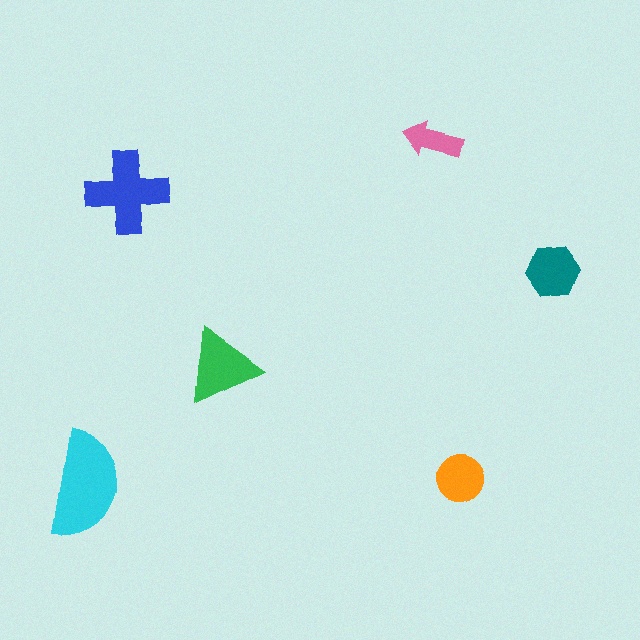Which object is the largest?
The cyan semicircle.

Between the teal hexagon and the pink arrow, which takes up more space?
The teal hexagon.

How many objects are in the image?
There are 6 objects in the image.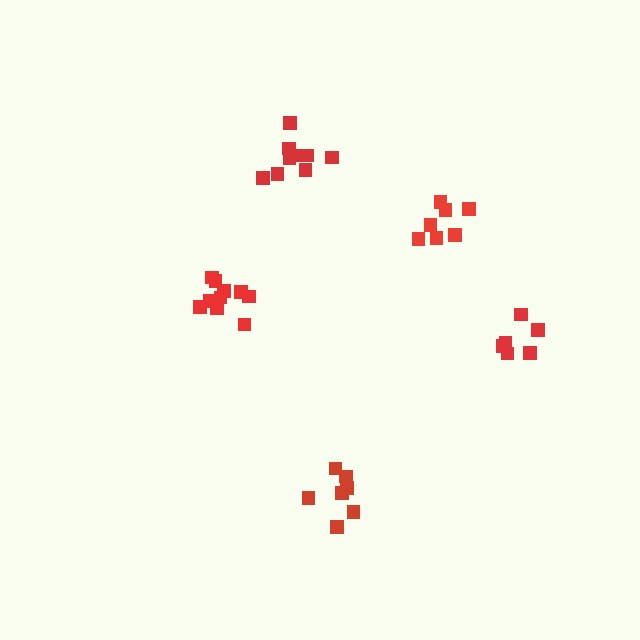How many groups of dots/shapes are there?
There are 5 groups.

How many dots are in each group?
Group 1: 7 dots, Group 2: 10 dots, Group 3: 6 dots, Group 4: 9 dots, Group 5: 7 dots (39 total).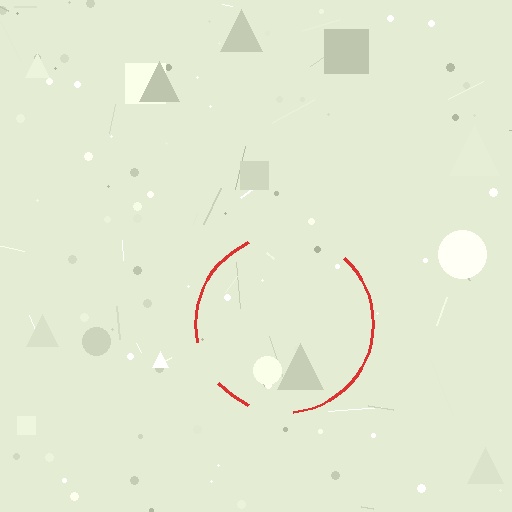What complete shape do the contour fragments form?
The contour fragments form a circle.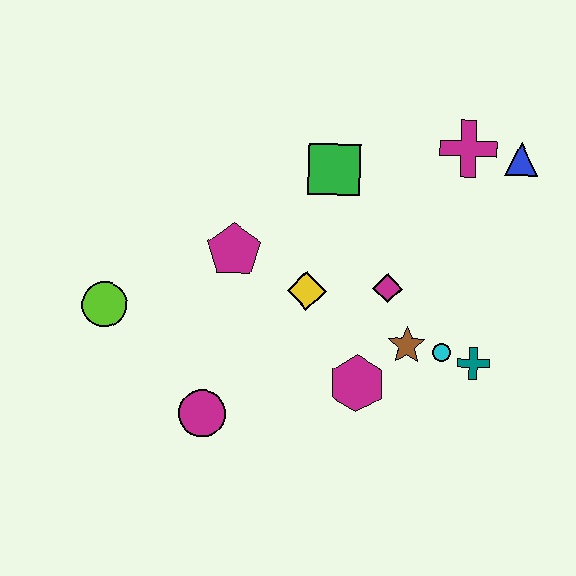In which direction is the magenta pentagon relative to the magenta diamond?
The magenta pentagon is to the left of the magenta diamond.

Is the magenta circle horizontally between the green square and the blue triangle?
No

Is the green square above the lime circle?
Yes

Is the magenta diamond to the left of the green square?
No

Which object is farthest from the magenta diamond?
The lime circle is farthest from the magenta diamond.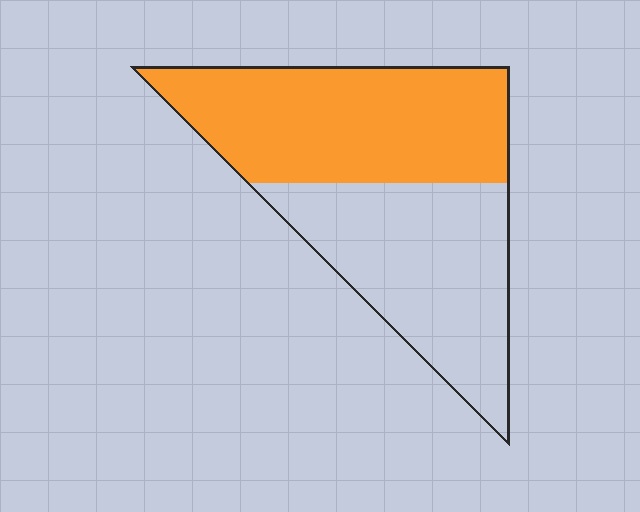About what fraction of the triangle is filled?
About one half (1/2).